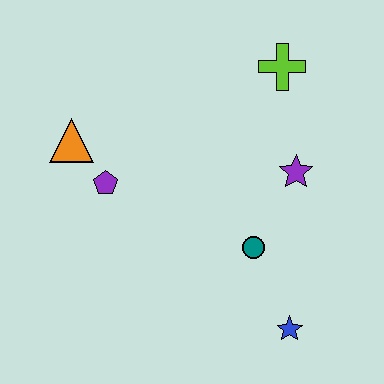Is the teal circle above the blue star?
Yes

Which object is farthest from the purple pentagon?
The blue star is farthest from the purple pentagon.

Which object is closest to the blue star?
The teal circle is closest to the blue star.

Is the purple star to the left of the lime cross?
No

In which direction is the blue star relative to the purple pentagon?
The blue star is to the right of the purple pentagon.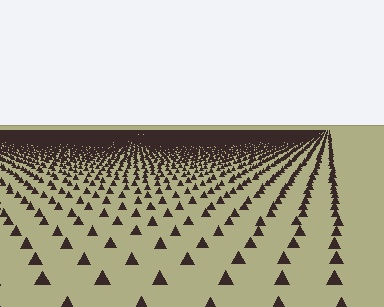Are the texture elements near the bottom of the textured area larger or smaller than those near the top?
Larger. Near the bottom, elements are closer to the viewer and appear at a bigger on-screen size.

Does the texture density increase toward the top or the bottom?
Density increases toward the top.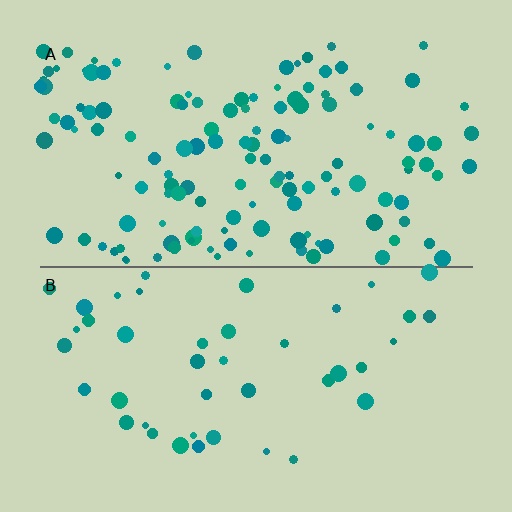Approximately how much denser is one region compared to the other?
Approximately 3.1× — region A over region B.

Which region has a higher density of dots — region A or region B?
A (the top).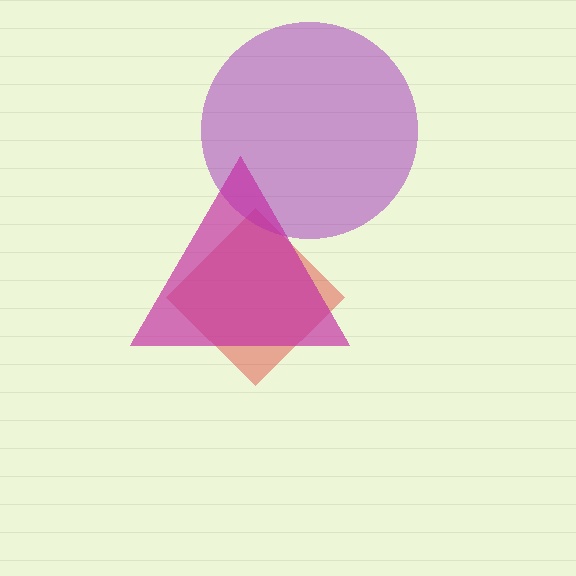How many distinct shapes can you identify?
There are 3 distinct shapes: a red diamond, a purple circle, a magenta triangle.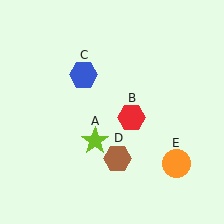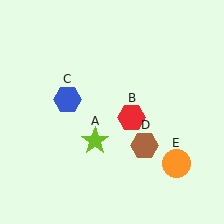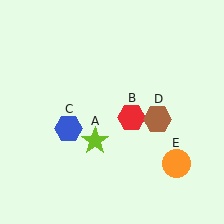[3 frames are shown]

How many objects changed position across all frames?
2 objects changed position: blue hexagon (object C), brown hexagon (object D).